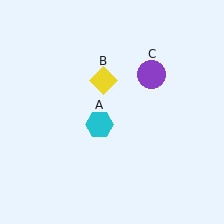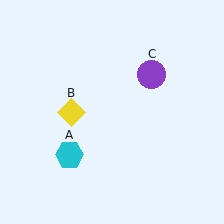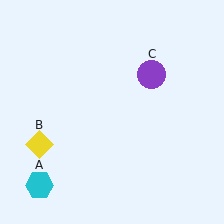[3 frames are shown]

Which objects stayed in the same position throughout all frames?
Purple circle (object C) remained stationary.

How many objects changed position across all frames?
2 objects changed position: cyan hexagon (object A), yellow diamond (object B).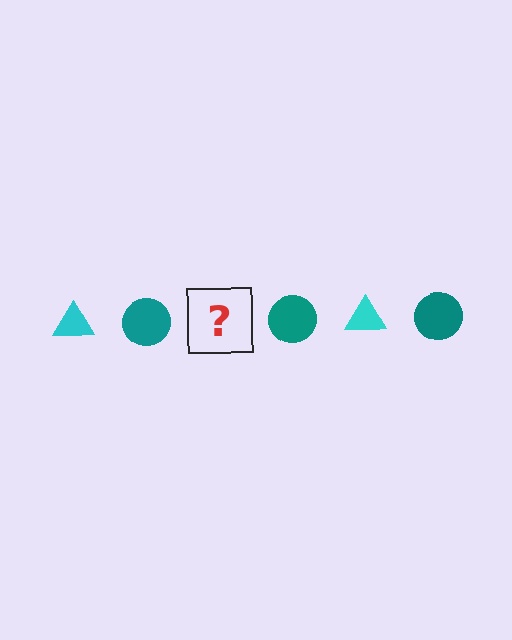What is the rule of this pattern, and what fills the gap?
The rule is that the pattern alternates between cyan triangle and teal circle. The gap should be filled with a cyan triangle.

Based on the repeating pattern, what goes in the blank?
The blank should be a cyan triangle.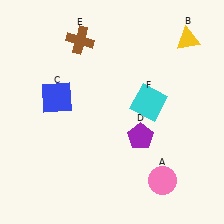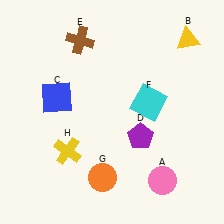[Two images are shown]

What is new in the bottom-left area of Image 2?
An orange circle (G) was added in the bottom-left area of Image 2.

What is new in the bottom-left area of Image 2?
A yellow cross (H) was added in the bottom-left area of Image 2.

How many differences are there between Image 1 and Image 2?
There are 2 differences between the two images.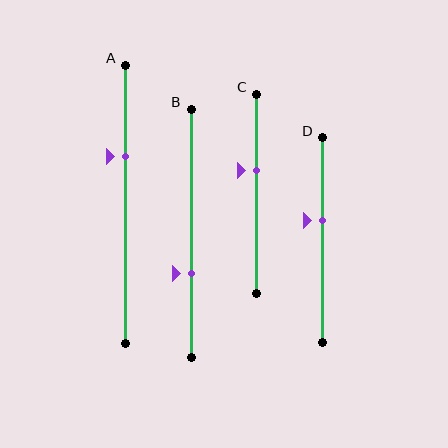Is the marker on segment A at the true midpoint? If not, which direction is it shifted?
No, the marker on segment A is shifted upward by about 17% of the segment length.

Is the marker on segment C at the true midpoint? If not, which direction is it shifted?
No, the marker on segment C is shifted upward by about 12% of the segment length.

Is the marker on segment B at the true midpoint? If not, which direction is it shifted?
No, the marker on segment B is shifted downward by about 16% of the segment length.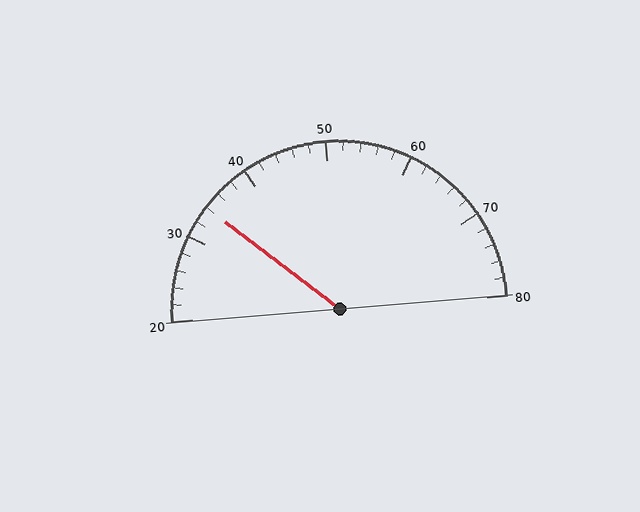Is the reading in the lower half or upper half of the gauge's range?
The reading is in the lower half of the range (20 to 80).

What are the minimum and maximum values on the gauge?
The gauge ranges from 20 to 80.